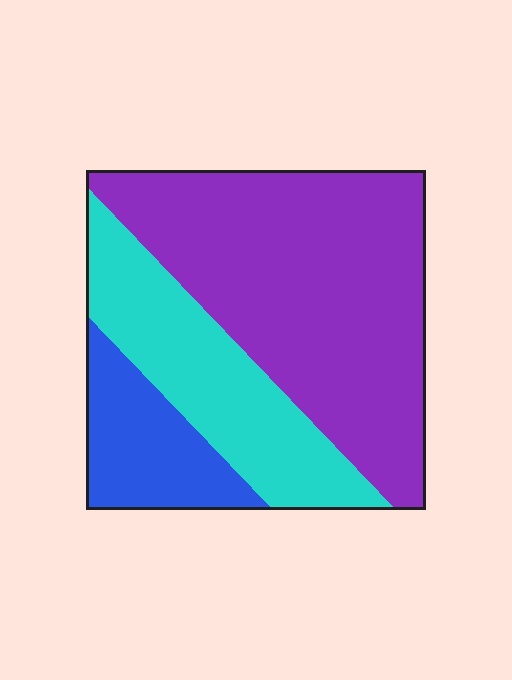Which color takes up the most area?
Purple, at roughly 55%.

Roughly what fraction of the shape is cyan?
Cyan takes up between a quarter and a half of the shape.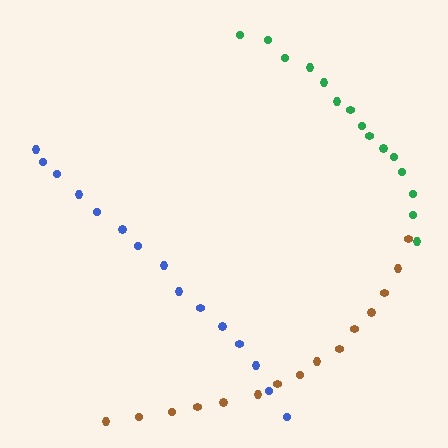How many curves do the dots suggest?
There are 3 distinct paths.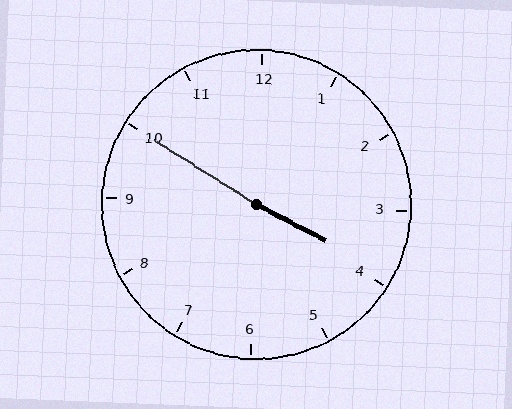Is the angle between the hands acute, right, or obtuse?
It is obtuse.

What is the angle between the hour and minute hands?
Approximately 175 degrees.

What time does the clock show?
3:50.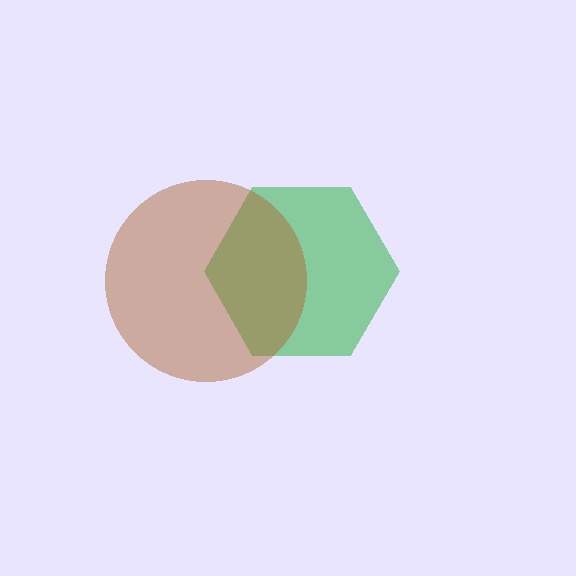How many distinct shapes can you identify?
There are 2 distinct shapes: a green hexagon, a brown circle.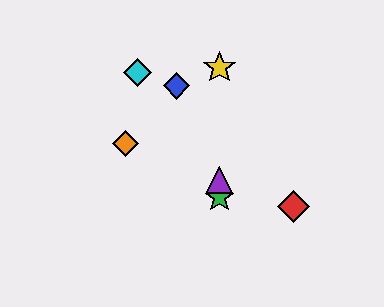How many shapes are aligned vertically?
3 shapes (the green star, the yellow star, the purple triangle) are aligned vertically.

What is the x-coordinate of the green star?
The green star is at x≈219.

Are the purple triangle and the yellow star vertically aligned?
Yes, both are at x≈219.